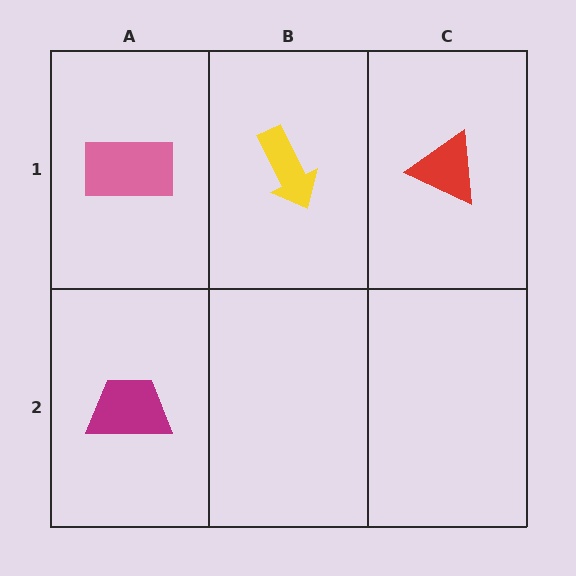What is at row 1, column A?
A pink rectangle.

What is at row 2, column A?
A magenta trapezoid.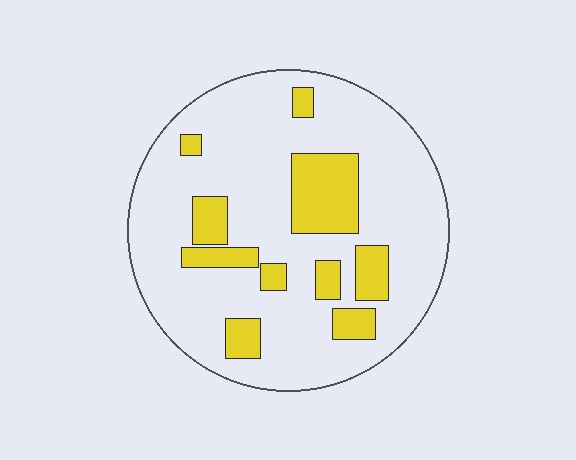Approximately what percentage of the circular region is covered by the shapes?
Approximately 20%.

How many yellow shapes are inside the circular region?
10.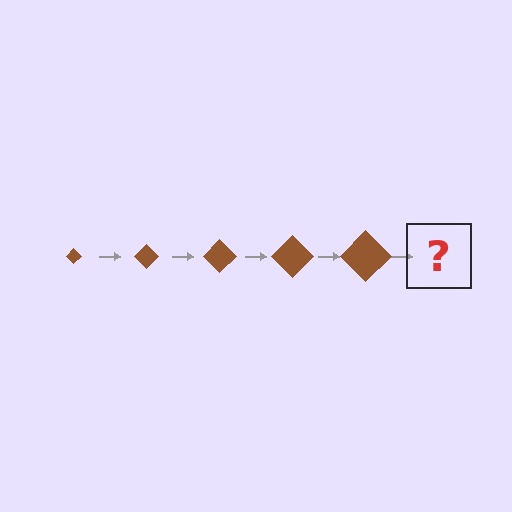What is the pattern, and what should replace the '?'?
The pattern is that the diamond gets progressively larger each step. The '?' should be a brown diamond, larger than the previous one.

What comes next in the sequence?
The next element should be a brown diamond, larger than the previous one.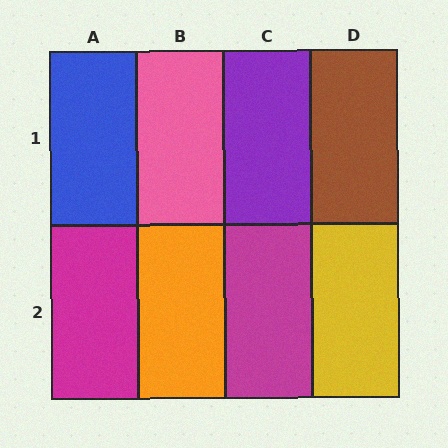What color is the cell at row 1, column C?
Purple.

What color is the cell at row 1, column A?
Blue.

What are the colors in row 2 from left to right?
Magenta, orange, magenta, yellow.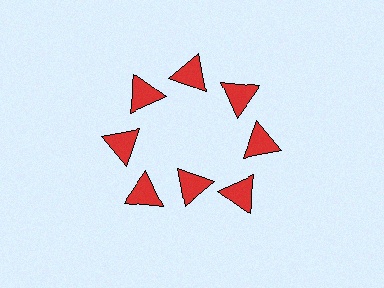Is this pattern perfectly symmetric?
No. The 8 red triangles are arranged in a ring, but one element near the 6 o'clock position is pulled inward toward the center, breaking the 8-fold rotational symmetry.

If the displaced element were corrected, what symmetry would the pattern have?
It would have 8-fold rotational symmetry — the pattern would map onto itself every 45 degrees.